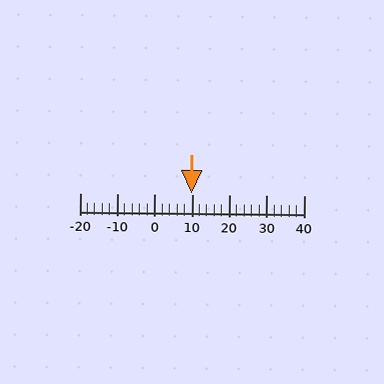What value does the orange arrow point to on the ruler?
The orange arrow points to approximately 10.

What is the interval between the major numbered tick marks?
The major tick marks are spaced 10 units apart.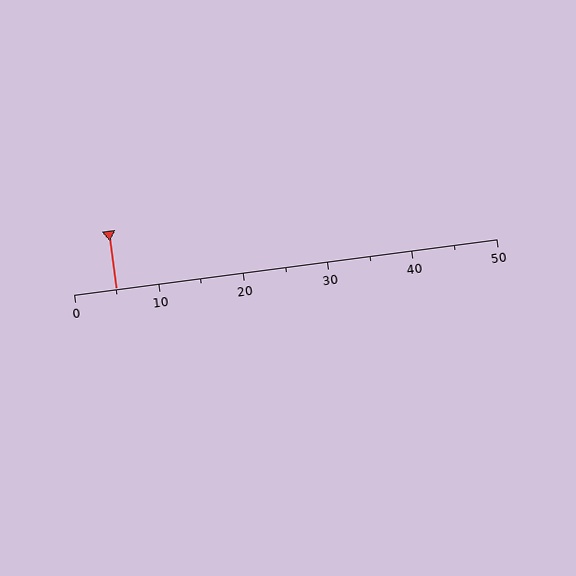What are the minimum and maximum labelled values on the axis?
The axis runs from 0 to 50.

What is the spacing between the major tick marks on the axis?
The major ticks are spaced 10 apart.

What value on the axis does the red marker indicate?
The marker indicates approximately 5.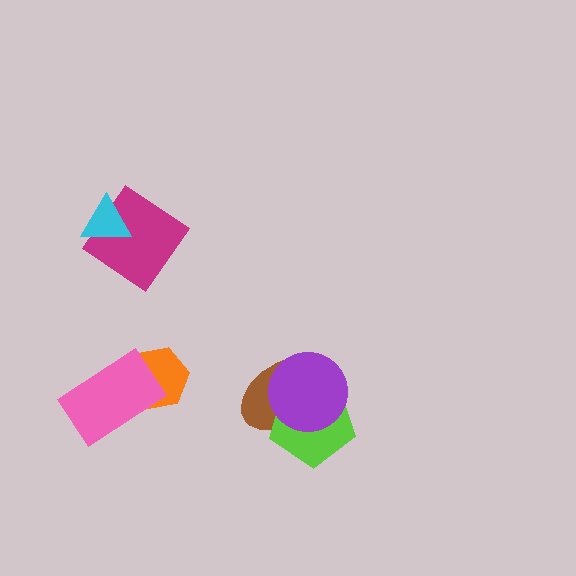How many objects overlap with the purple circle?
2 objects overlap with the purple circle.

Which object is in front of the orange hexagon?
The pink rectangle is in front of the orange hexagon.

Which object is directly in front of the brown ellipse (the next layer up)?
The lime pentagon is directly in front of the brown ellipse.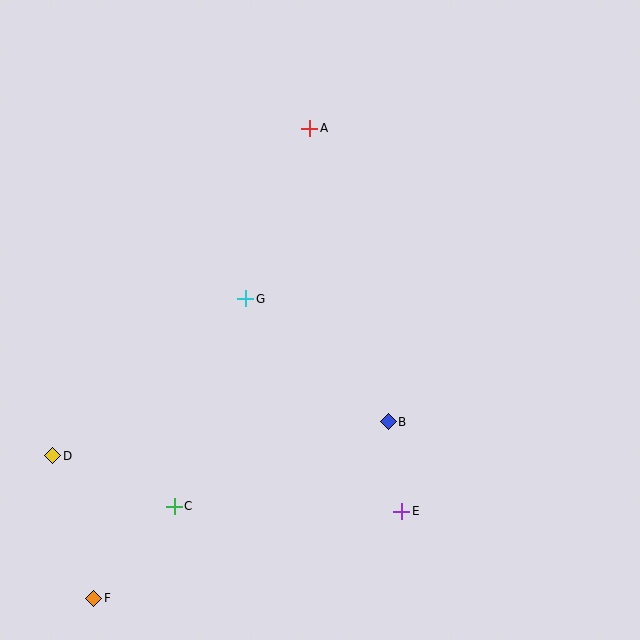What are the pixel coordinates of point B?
Point B is at (388, 422).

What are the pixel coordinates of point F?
Point F is at (94, 598).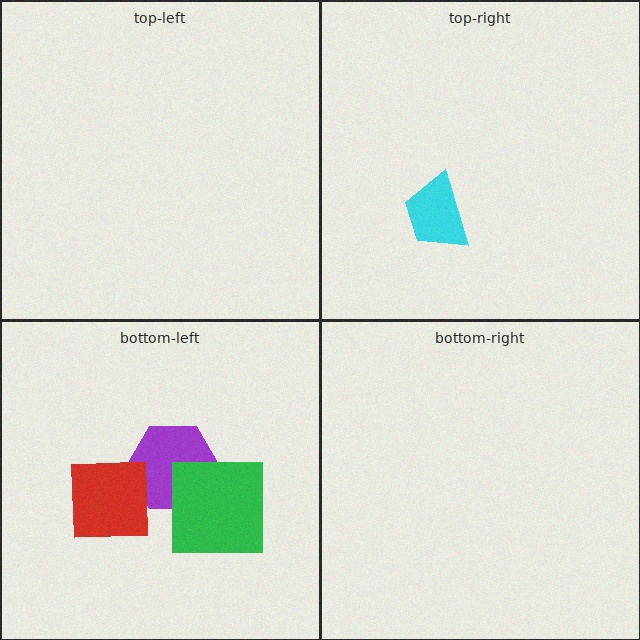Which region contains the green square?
The bottom-left region.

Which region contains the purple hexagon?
The bottom-left region.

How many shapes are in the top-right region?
1.